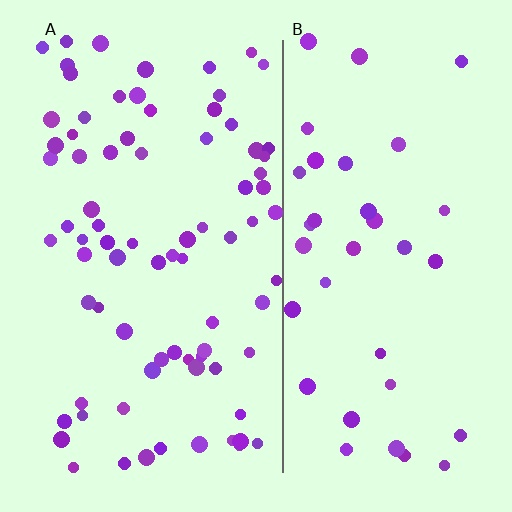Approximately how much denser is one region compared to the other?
Approximately 2.2× — region A over region B.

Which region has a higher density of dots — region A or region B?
A (the left).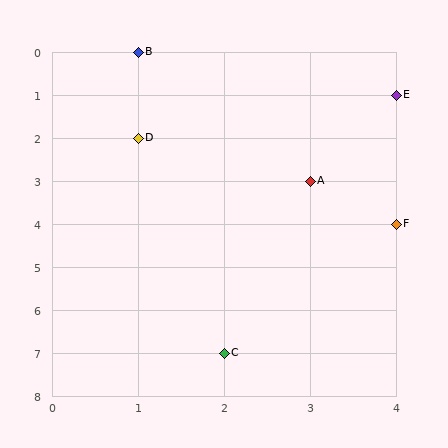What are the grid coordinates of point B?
Point B is at grid coordinates (1, 0).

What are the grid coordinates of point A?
Point A is at grid coordinates (3, 3).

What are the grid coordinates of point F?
Point F is at grid coordinates (4, 4).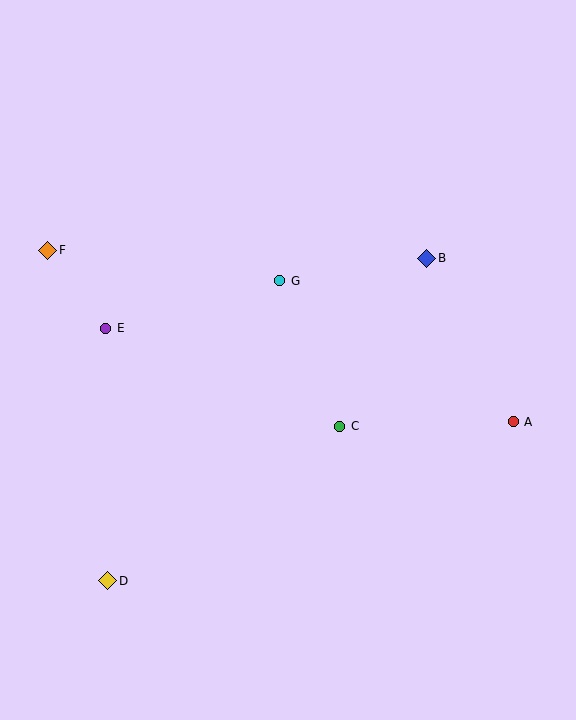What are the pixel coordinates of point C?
Point C is at (340, 426).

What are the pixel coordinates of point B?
Point B is at (427, 258).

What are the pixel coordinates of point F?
Point F is at (48, 250).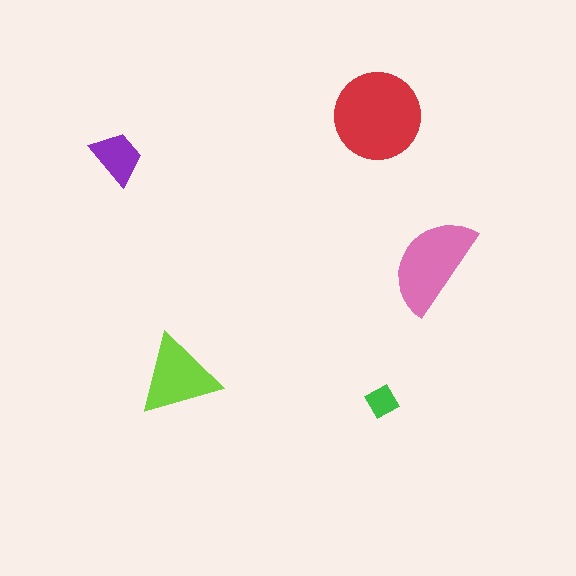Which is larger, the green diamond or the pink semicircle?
The pink semicircle.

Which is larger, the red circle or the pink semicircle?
The red circle.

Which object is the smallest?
The green diamond.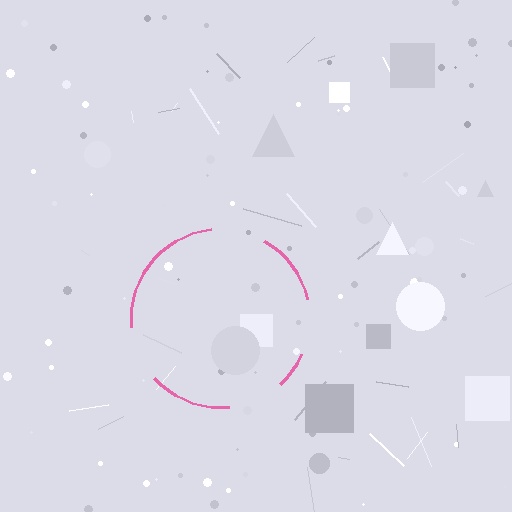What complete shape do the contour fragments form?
The contour fragments form a circle.